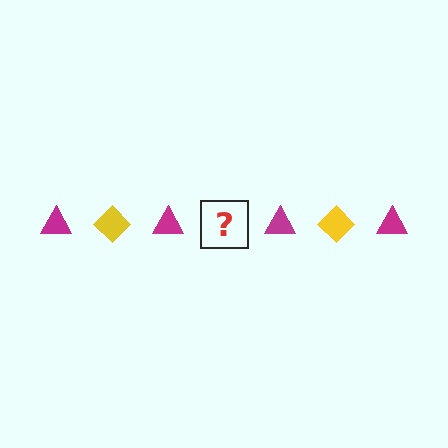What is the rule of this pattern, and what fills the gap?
The rule is that the pattern alternates between magenta triangle and yellow diamond. The gap should be filled with a yellow diamond.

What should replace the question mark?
The question mark should be replaced with a yellow diamond.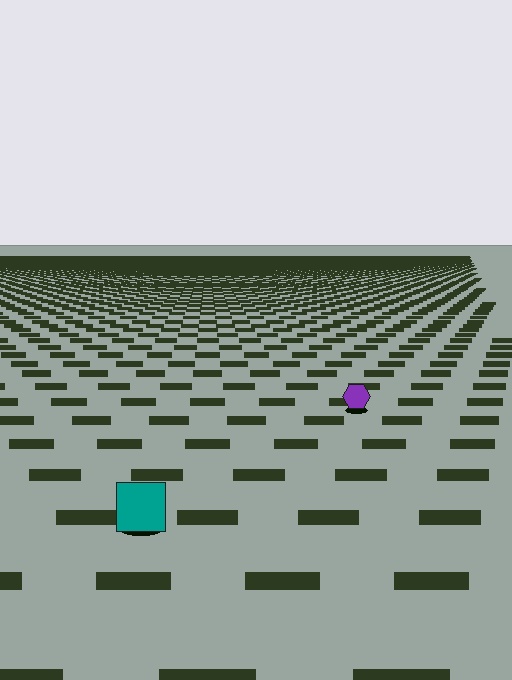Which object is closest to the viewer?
The teal square is closest. The texture marks near it are larger and more spread out.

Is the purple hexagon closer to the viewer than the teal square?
No. The teal square is closer — you can tell from the texture gradient: the ground texture is coarser near it.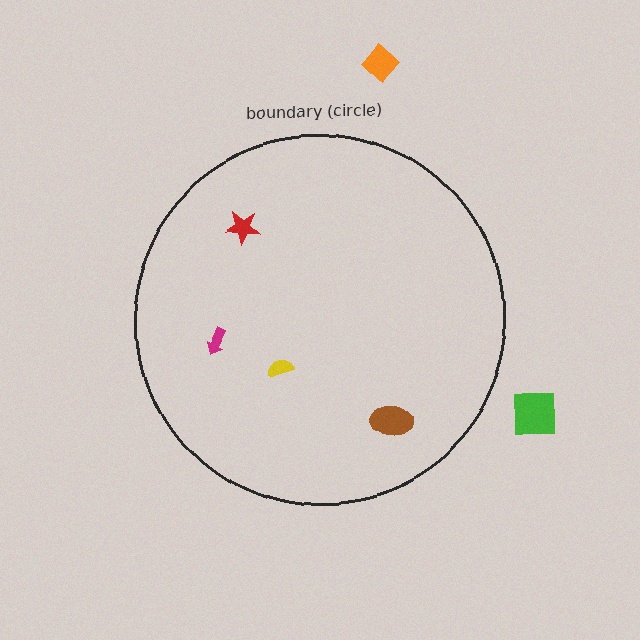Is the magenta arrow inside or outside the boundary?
Inside.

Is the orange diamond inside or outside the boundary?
Outside.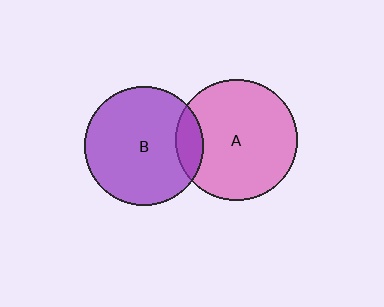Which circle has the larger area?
Circle A (pink).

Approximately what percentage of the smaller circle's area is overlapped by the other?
Approximately 15%.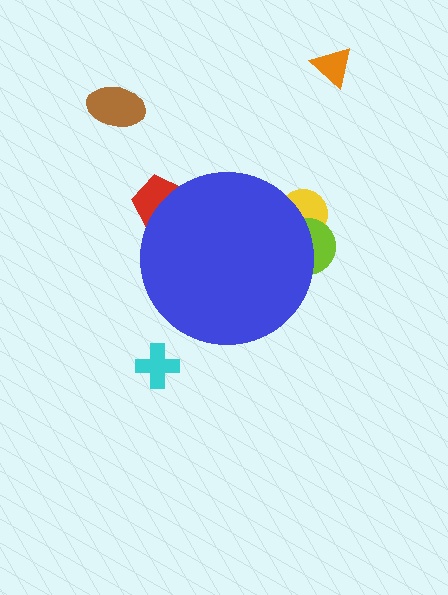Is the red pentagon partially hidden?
Yes, the red pentagon is partially hidden behind the blue circle.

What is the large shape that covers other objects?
A blue circle.